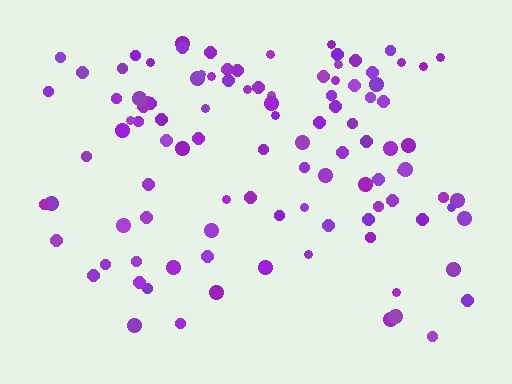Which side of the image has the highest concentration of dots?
The top.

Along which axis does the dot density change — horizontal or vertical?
Vertical.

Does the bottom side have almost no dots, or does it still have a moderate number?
Still a moderate number, just noticeably fewer than the top.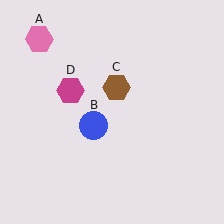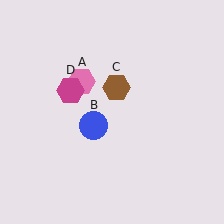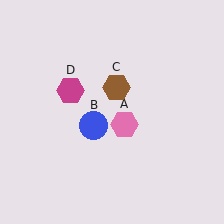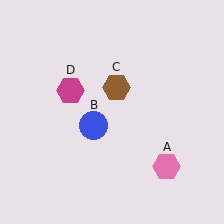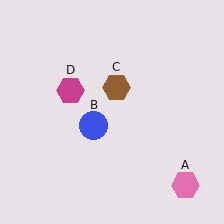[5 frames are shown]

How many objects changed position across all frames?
1 object changed position: pink hexagon (object A).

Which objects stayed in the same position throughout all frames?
Blue circle (object B) and brown hexagon (object C) and magenta hexagon (object D) remained stationary.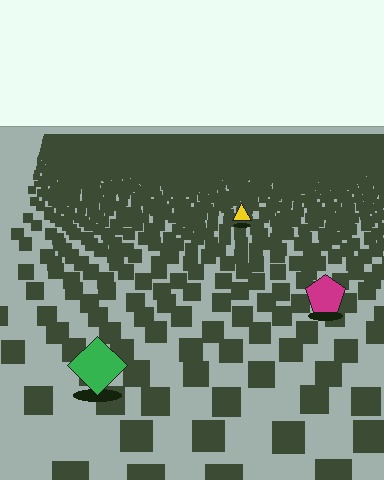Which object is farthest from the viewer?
The yellow triangle is farthest from the viewer. It appears smaller and the ground texture around it is denser.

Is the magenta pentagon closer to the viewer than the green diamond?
No. The green diamond is closer — you can tell from the texture gradient: the ground texture is coarser near it.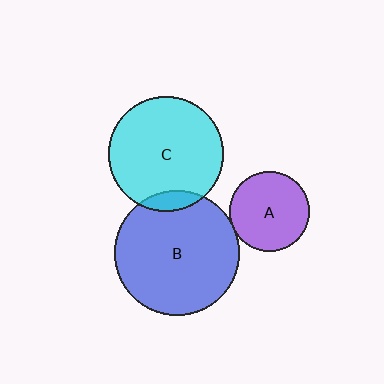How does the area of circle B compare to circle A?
Approximately 2.4 times.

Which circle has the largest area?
Circle B (blue).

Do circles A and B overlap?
Yes.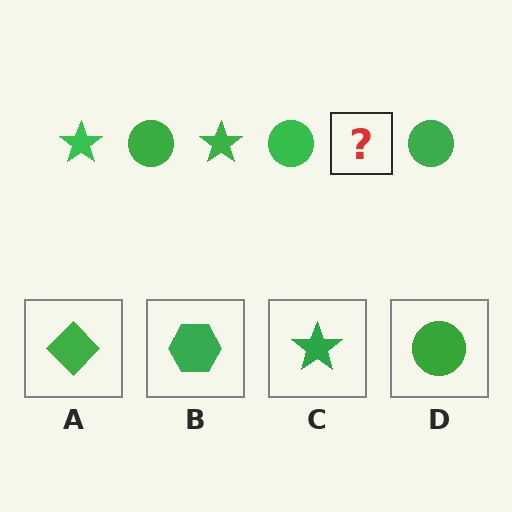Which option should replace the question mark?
Option C.